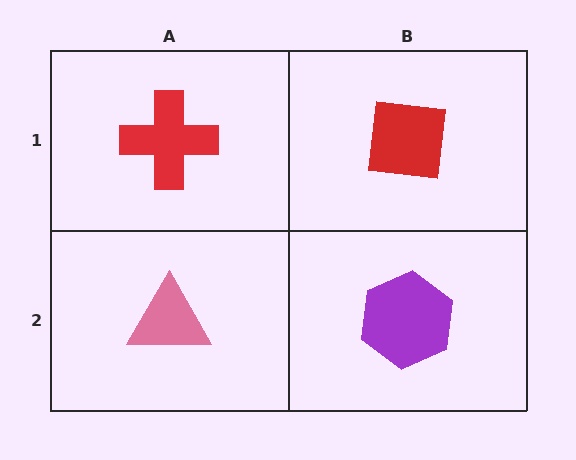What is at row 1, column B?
A red square.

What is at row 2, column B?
A purple hexagon.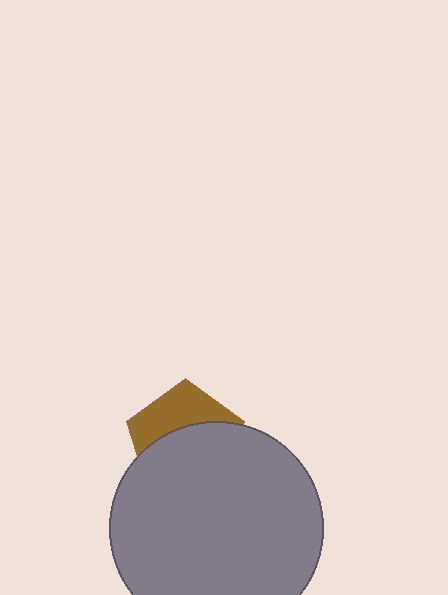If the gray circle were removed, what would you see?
You would see the complete brown pentagon.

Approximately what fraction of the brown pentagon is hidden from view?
Roughly 61% of the brown pentagon is hidden behind the gray circle.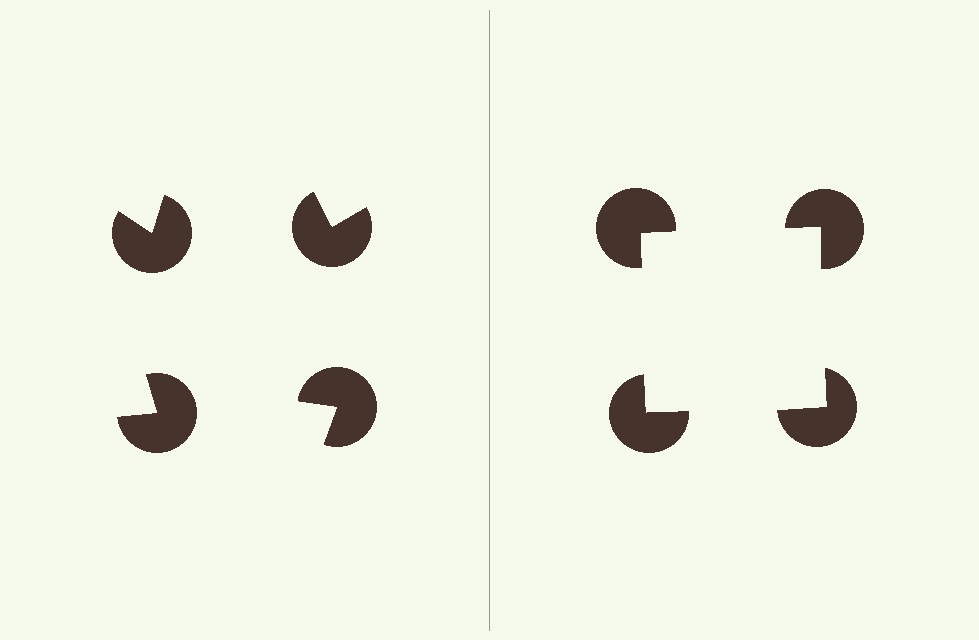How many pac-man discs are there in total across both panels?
8 — 4 on each side.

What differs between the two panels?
The pac-man discs are positioned identically on both sides; only the wedge orientations differ. On the right they align to a square; on the left they are misaligned.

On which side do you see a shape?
An illusory square appears on the right side. On the left side the wedge cuts are rotated, so no coherent shape forms.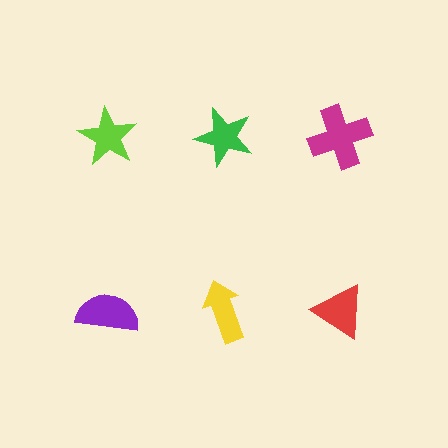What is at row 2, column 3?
A red triangle.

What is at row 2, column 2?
A yellow arrow.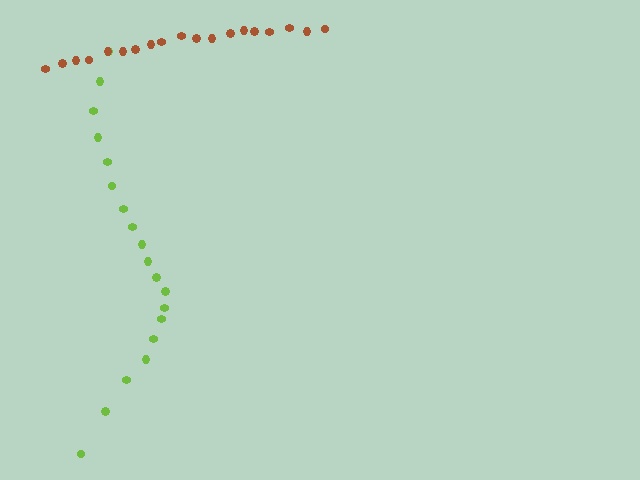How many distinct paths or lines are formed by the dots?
There are 2 distinct paths.